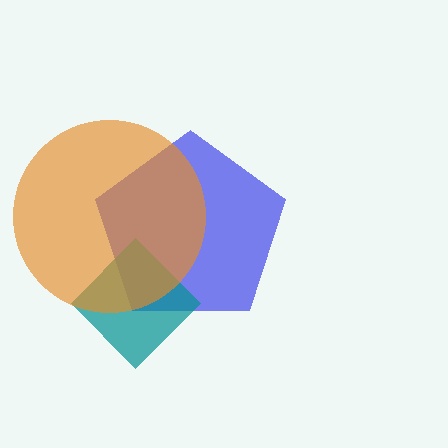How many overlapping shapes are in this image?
There are 3 overlapping shapes in the image.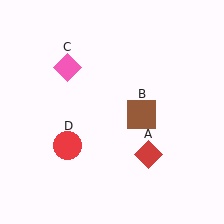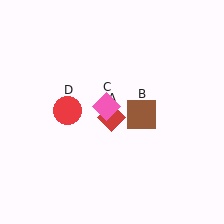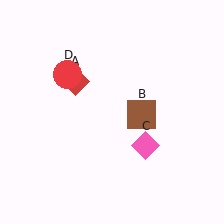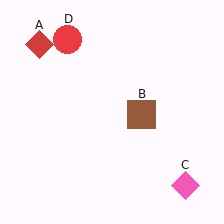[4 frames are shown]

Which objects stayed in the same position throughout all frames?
Brown square (object B) remained stationary.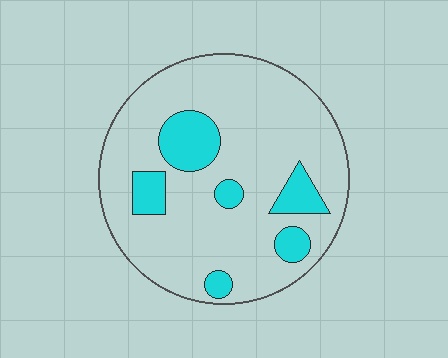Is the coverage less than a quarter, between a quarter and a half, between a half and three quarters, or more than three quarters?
Less than a quarter.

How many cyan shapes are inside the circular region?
6.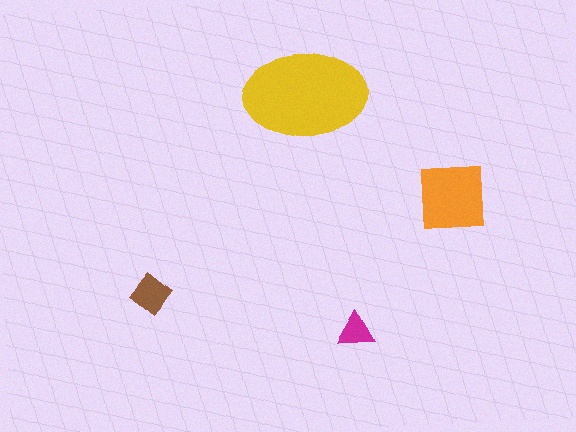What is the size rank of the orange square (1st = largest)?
2nd.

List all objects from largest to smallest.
The yellow ellipse, the orange square, the brown diamond, the magenta triangle.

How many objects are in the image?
There are 4 objects in the image.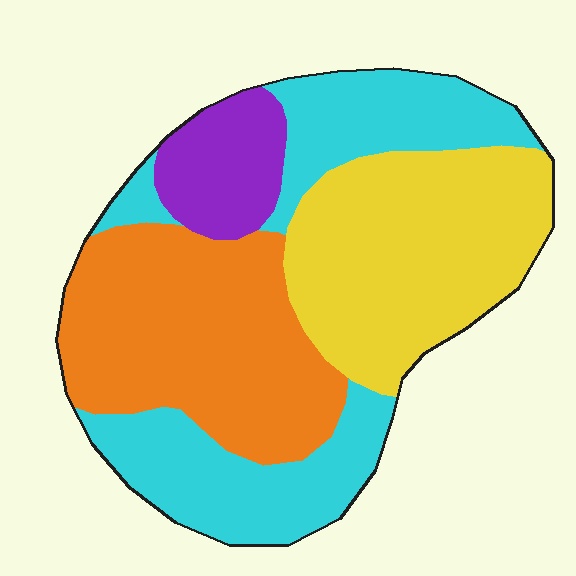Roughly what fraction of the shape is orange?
Orange takes up about one third (1/3) of the shape.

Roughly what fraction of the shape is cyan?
Cyan takes up about one third (1/3) of the shape.